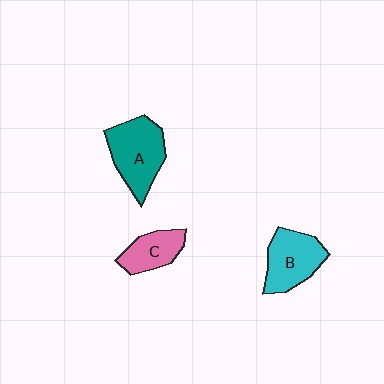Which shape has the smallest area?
Shape C (pink).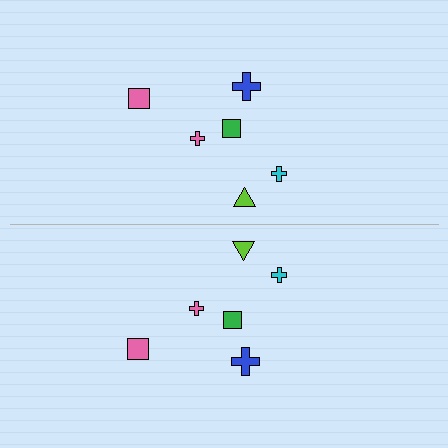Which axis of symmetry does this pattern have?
The pattern has a horizontal axis of symmetry running through the center of the image.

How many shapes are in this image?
There are 12 shapes in this image.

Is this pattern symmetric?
Yes, this pattern has bilateral (reflection) symmetry.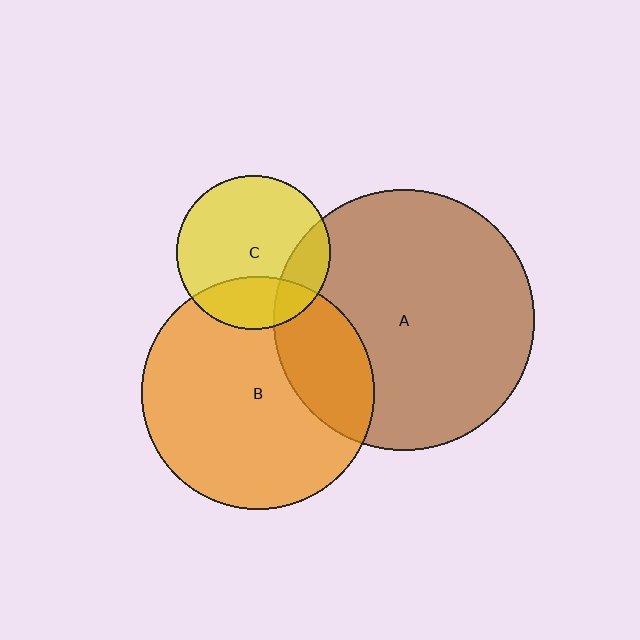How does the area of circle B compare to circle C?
Approximately 2.3 times.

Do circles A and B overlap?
Yes.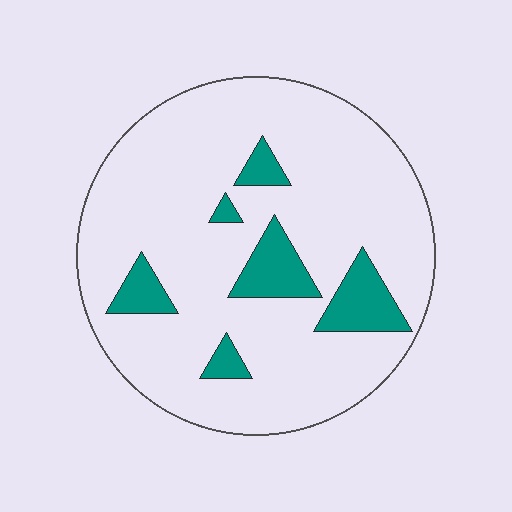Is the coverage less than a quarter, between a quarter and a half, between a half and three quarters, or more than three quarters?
Less than a quarter.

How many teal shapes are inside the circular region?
6.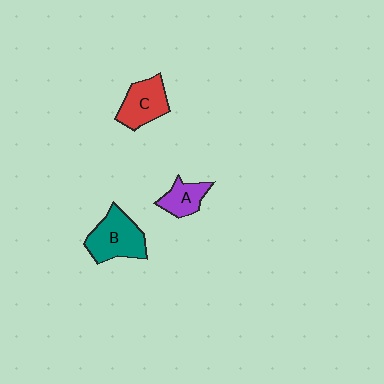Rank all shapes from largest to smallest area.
From largest to smallest: B (teal), C (red), A (purple).